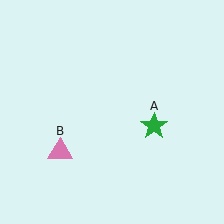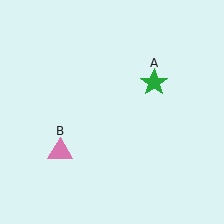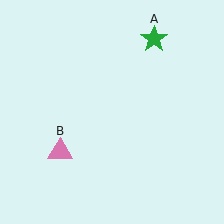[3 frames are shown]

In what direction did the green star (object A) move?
The green star (object A) moved up.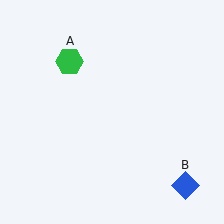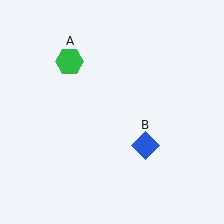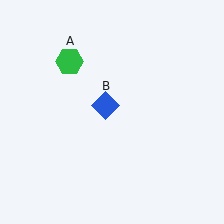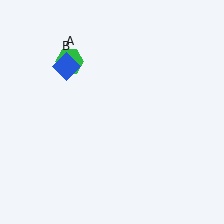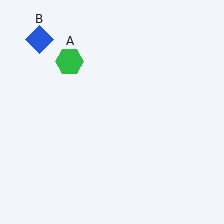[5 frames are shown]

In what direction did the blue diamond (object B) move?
The blue diamond (object B) moved up and to the left.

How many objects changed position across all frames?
1 object changed position: blue diamond (object B).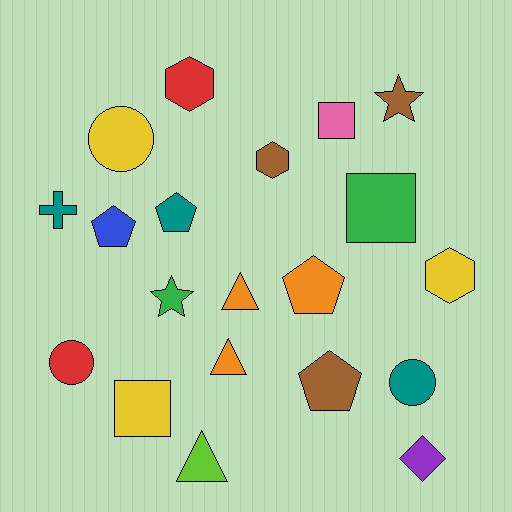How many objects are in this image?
There are 20 objects.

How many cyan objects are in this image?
There are no cyan objects.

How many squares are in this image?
There are 3 squares.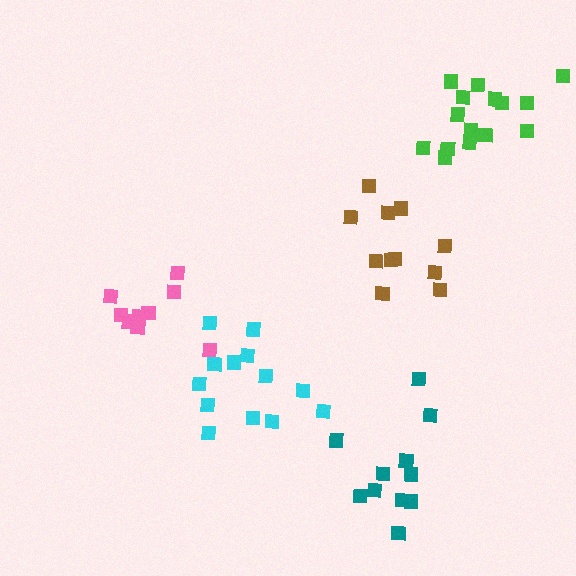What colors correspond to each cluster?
The clusters are colored: pink, teal, brown, green, cyan.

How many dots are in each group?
Group 1: 10 dots, Group 2: 11 dots, Group 3: 11 dots, Group 4: 16 dots, Group 5: 13 dots (61 total).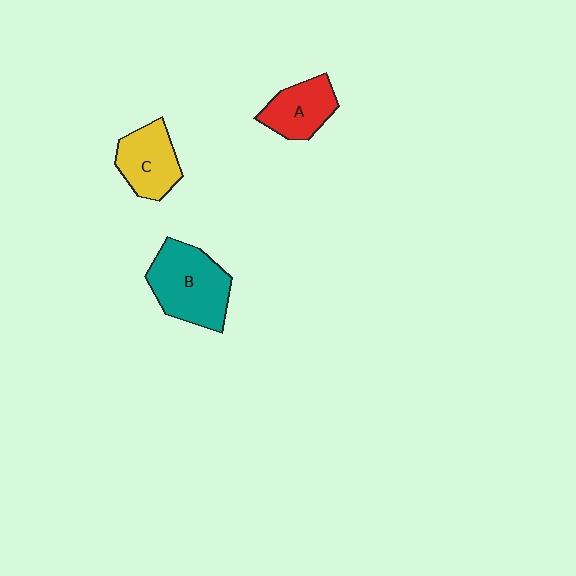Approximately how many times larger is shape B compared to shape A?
Approximately 1.6 times.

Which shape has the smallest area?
Shape A (red).